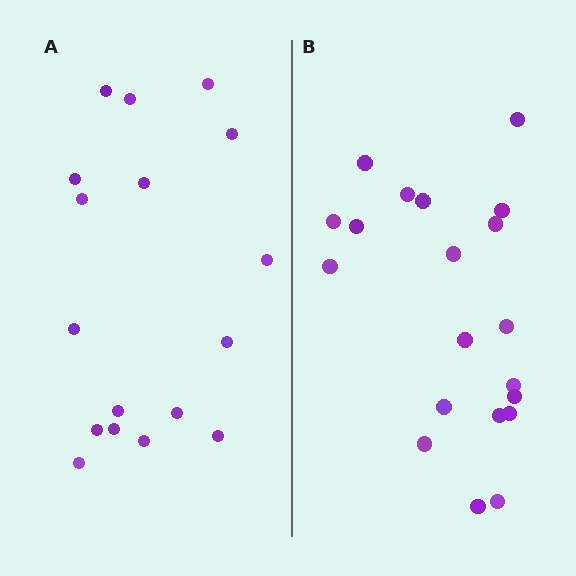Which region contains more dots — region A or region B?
Region B (the right region) has more dots.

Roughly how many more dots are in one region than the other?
Region B has just a few more — roughly 2 or 3 more dots than region A.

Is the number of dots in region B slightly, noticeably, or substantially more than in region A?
Region B has only slightly more — the two regions are fairly close. The ratio is roughly 1.2 to 1.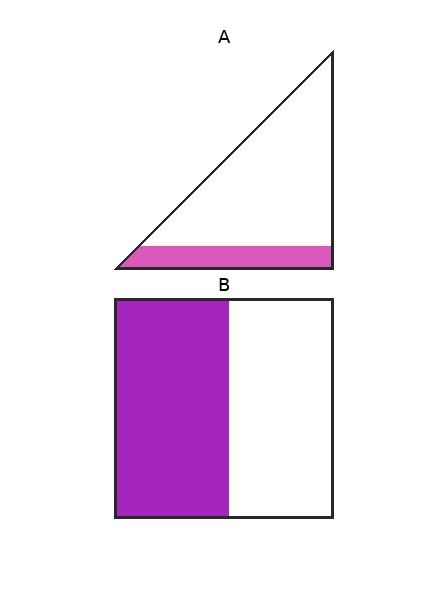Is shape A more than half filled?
No.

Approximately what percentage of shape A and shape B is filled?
A is approximately 20% and B is approximately 50%.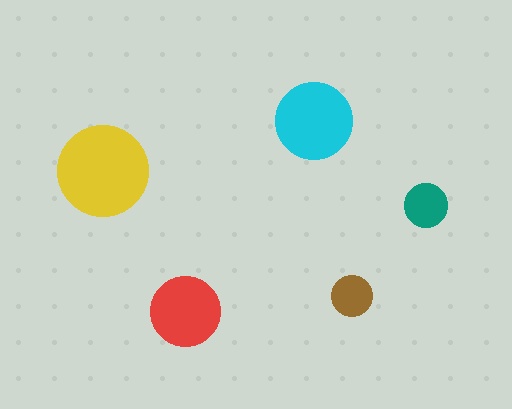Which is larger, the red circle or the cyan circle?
The cyan one.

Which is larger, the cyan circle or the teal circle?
The cyan one.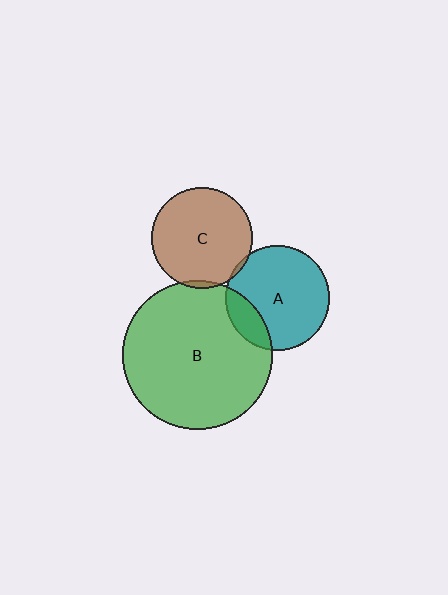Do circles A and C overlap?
Yes.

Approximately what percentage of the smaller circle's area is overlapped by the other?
Approximately 5%.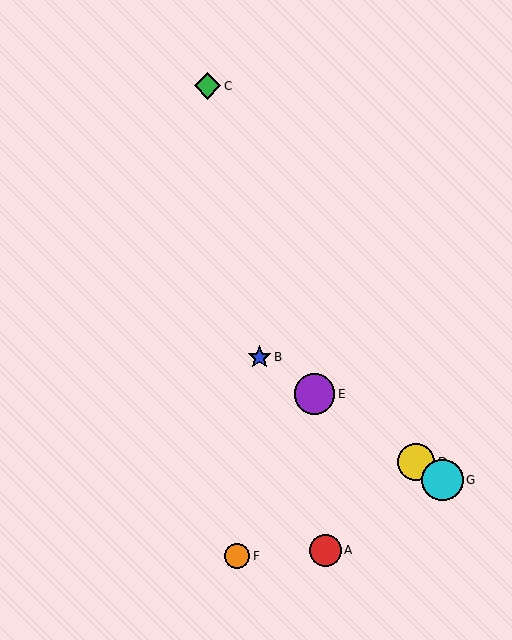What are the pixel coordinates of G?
Object G is at (443, 480).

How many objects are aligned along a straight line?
4 objects (B, D, E, G) are aligned along a straight line.